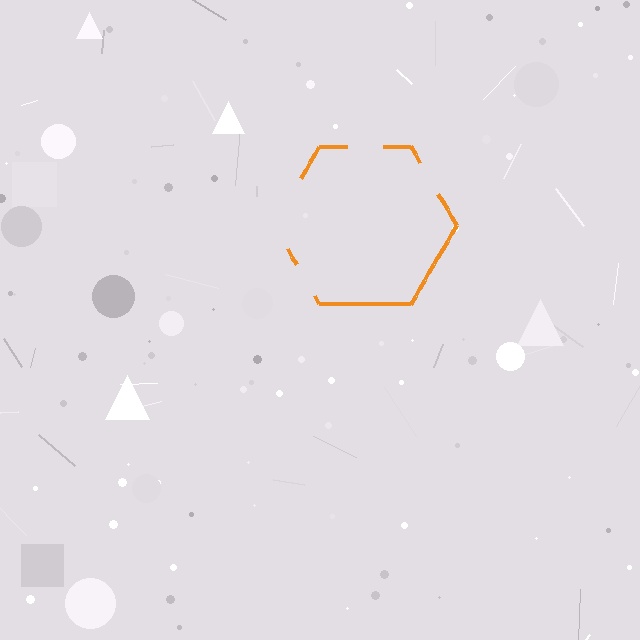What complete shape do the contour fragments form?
The contour fragments form a hexagon.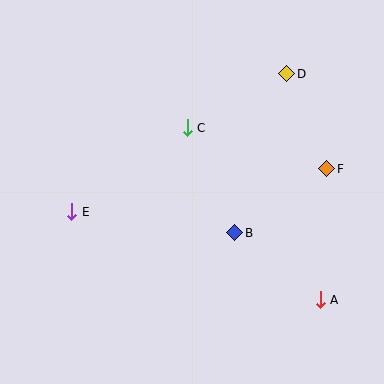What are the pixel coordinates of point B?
Point B is at (235, 233).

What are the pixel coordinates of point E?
Point E is at (72, 212).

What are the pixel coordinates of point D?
Point D is at (287, 74).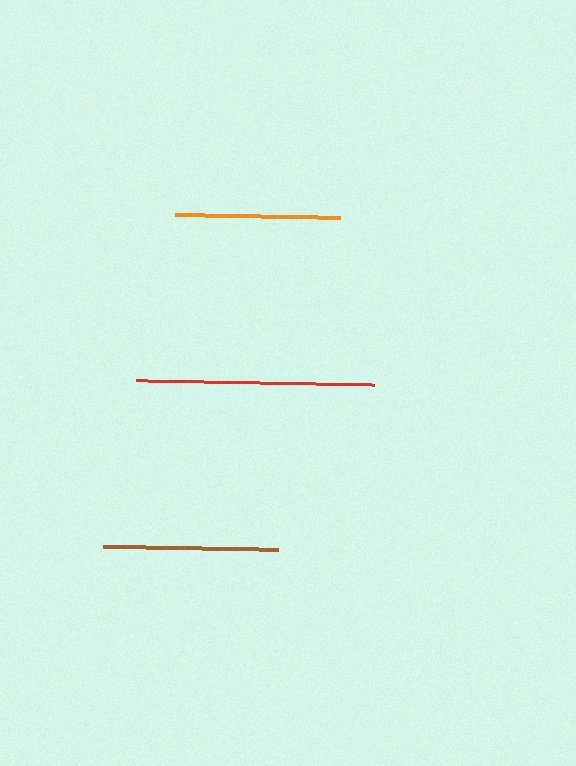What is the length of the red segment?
The red segment is approximately 238 pixels long.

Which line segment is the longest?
The red line is the longest at approximately 238 pixels.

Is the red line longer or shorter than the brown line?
The red line is longer than the brown line.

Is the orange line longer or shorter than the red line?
The red line is longer than the orange line.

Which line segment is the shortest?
The orange line is the shortest at approximately 165 pixels.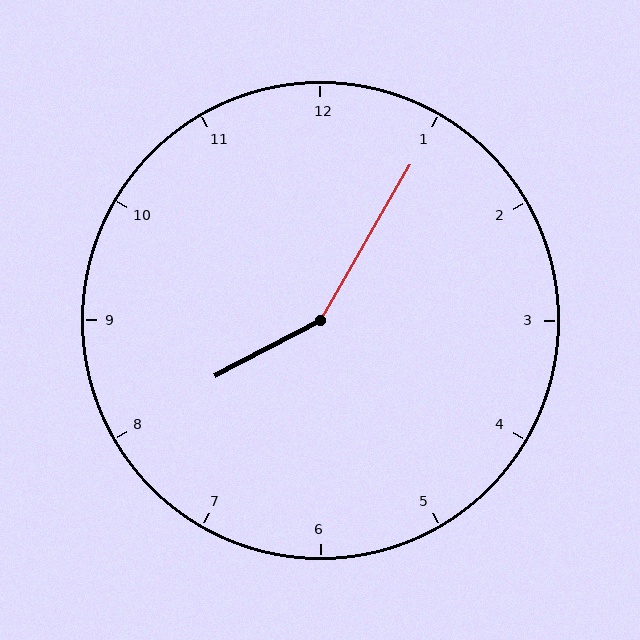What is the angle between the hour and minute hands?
Approximately 148 degrees.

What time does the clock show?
8:05.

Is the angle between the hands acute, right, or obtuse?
It is obtuse.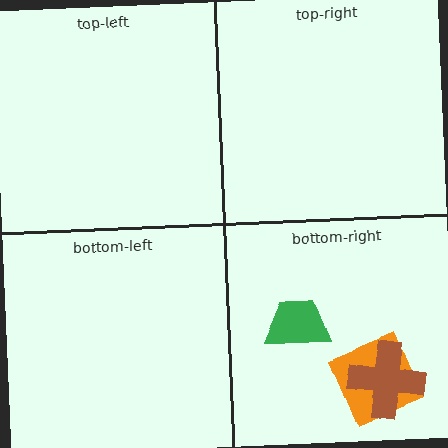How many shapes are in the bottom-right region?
3.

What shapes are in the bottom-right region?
The orange square, the green trapezoid, the brown cross.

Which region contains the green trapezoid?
The bottom-right region.